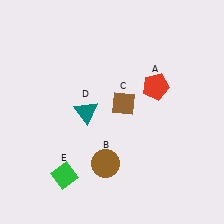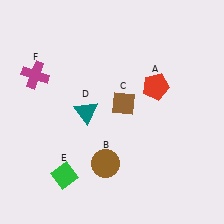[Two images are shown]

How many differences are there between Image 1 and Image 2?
There is 1 difference between the two images.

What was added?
A magenta cross (F) was added in Image 2.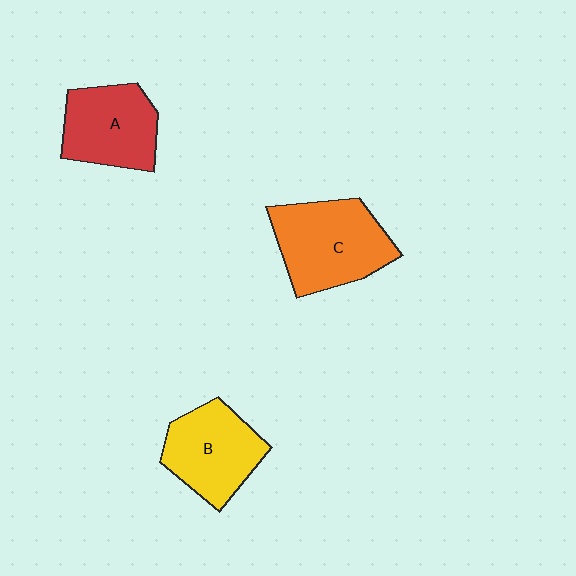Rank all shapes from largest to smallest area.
From largest to smallest: C (orange), B (yellow), A (red).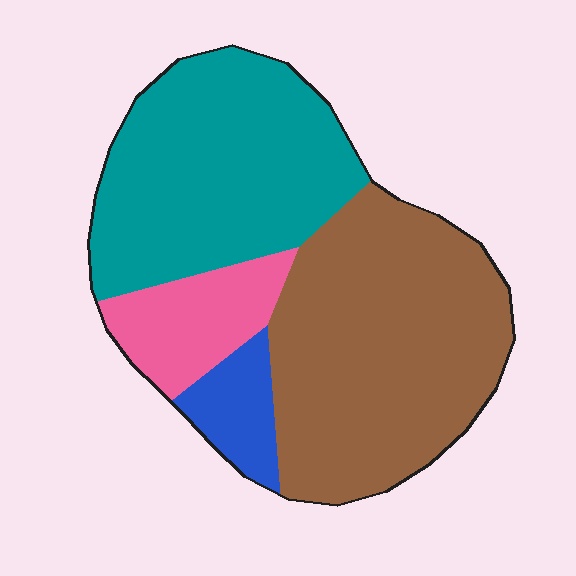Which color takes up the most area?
Brown, at roughly 45%.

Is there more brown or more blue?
Brown.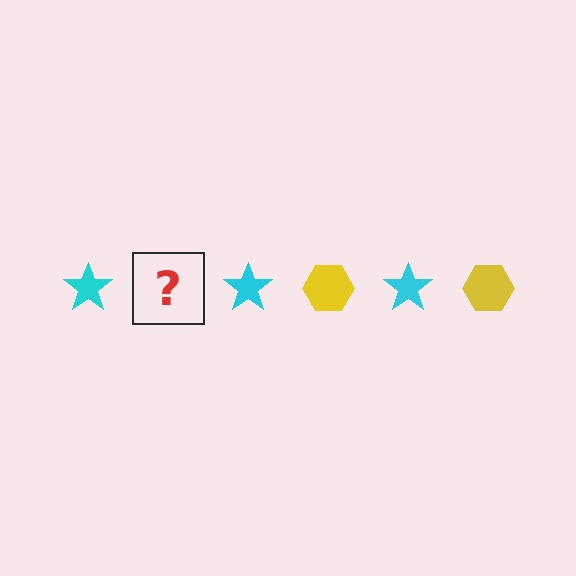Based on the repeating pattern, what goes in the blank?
The blank should be a yellow hexagon.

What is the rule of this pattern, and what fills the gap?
The rule is that the pattern alternates between cyan star and yellow hexagon. The gap should be filled with a yellow hexagon.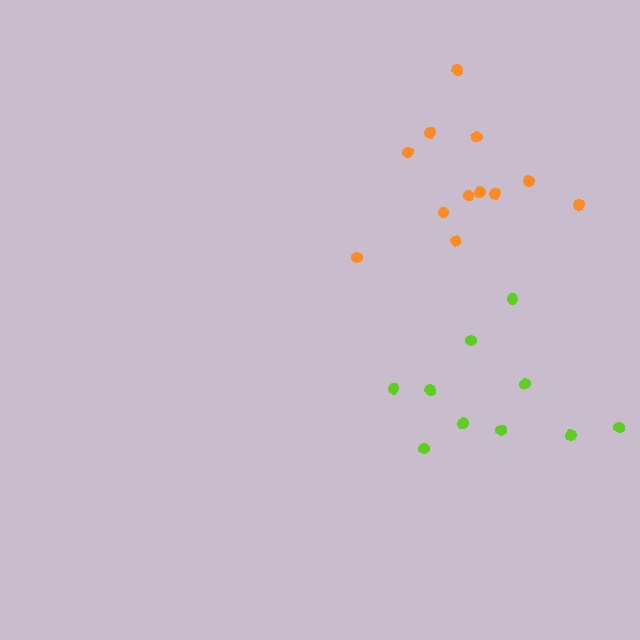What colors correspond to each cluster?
The clusters are colored: orange, lime.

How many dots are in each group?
Group 1: 12 dots, Group 2: 10 dots (22 total).